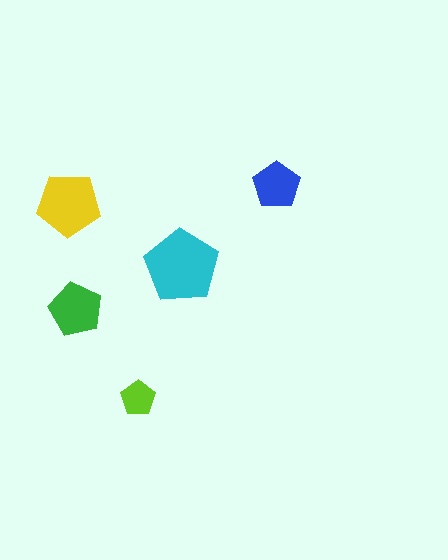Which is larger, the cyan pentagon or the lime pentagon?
The cyan one.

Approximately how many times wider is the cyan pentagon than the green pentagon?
About 1.5 times wider.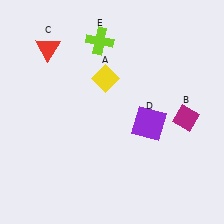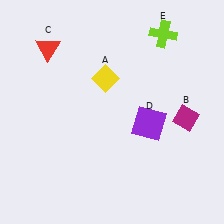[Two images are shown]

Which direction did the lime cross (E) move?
The lime cross (E) moved right.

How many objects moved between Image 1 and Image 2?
1 object moved between the two images.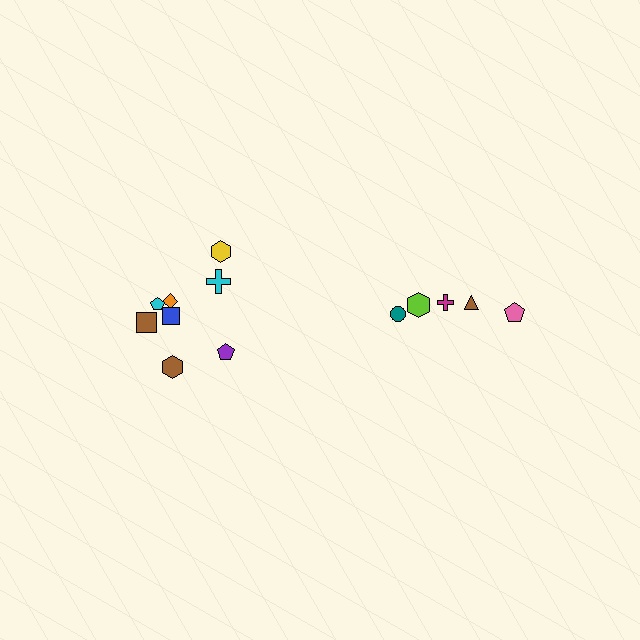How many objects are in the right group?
There are 5 objects.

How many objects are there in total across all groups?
There are 13 objects.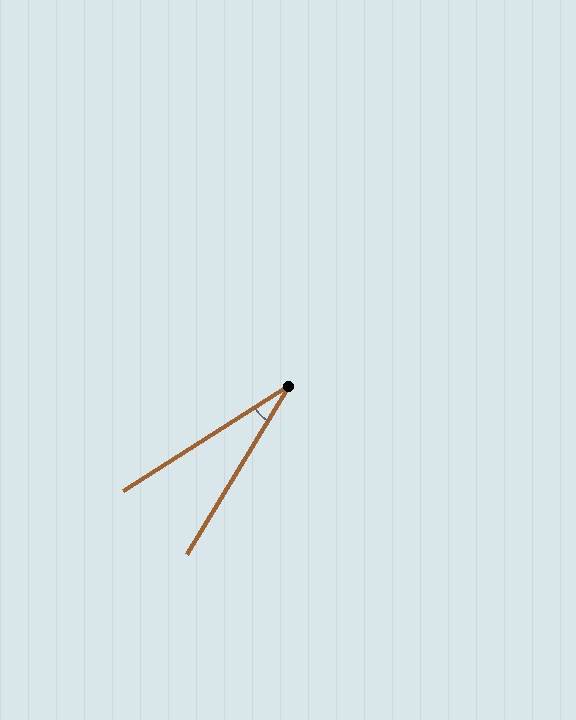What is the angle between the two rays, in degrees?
Approximately 26 degrees.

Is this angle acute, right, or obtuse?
It is acute.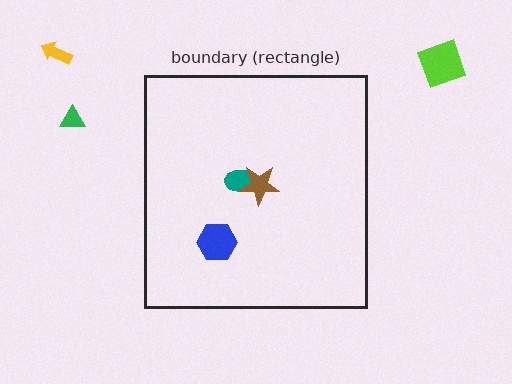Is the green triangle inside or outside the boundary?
Outside.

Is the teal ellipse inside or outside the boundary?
Inside.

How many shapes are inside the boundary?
3 inside, 3 outside.